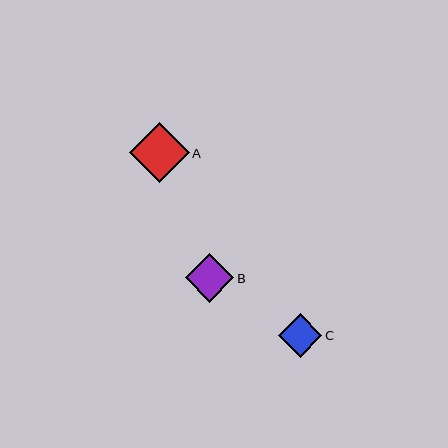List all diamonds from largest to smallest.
From largest to smallest: A, B, C.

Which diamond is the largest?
Diamond A is the largest with a size of approximately 60 pixels.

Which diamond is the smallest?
Diamond C is the smallest with a size of approximately 44 pixels.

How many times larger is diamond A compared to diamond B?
Diamond A is approximately 1.3 times the size of diamond B.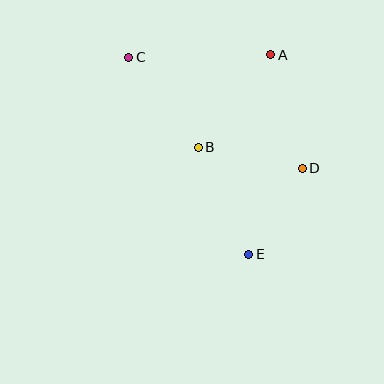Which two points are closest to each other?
Points D and E are closest to each other.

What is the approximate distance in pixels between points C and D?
The distance between C and D is approximately 206 pixels.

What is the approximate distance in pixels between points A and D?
The distance between A and D is approximately 118 pixels.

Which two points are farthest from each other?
Points C and E are farthest from each other.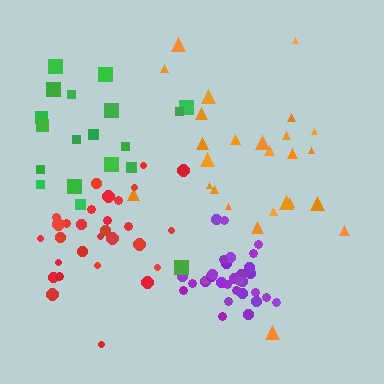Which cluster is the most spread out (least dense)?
Orange.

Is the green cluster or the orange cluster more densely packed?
Green.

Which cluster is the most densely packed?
Purple.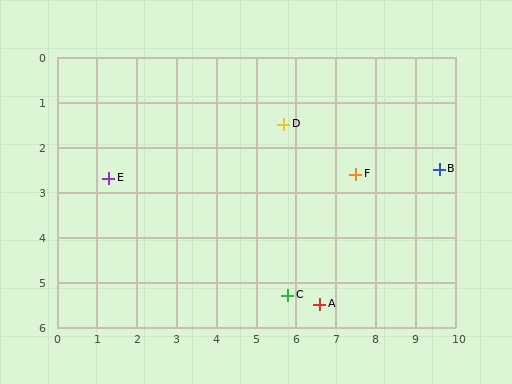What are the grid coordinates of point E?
Point E is at approximately (1.3, 2.7).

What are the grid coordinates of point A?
Point A is at approximately (6.6, 5.5).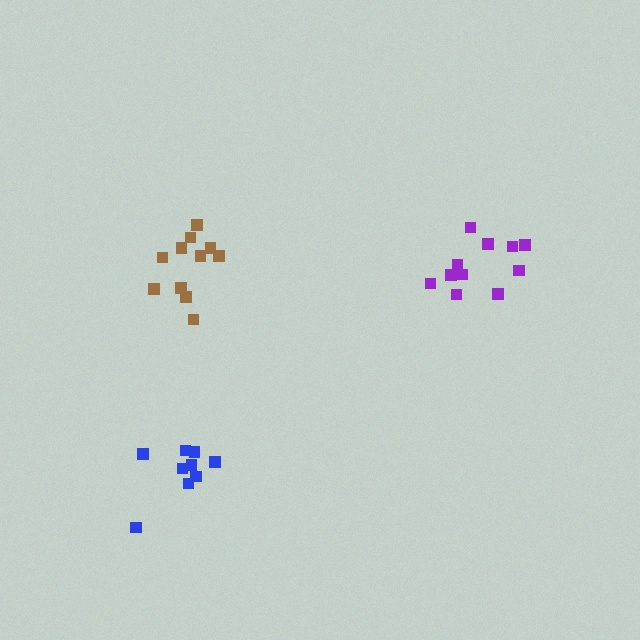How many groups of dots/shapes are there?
There are 3 groups.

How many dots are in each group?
Group 1: 11 dots, Group 2: 9 dots, Group 3: 11 dots (31 total).